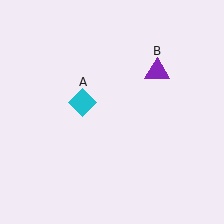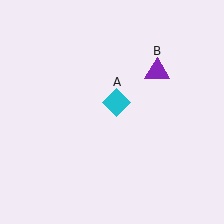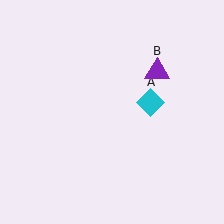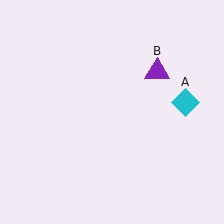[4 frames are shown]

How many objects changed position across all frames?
1 object changed position: cyan diamond (object A).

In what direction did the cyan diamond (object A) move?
The cyan diamond (object A) moved right.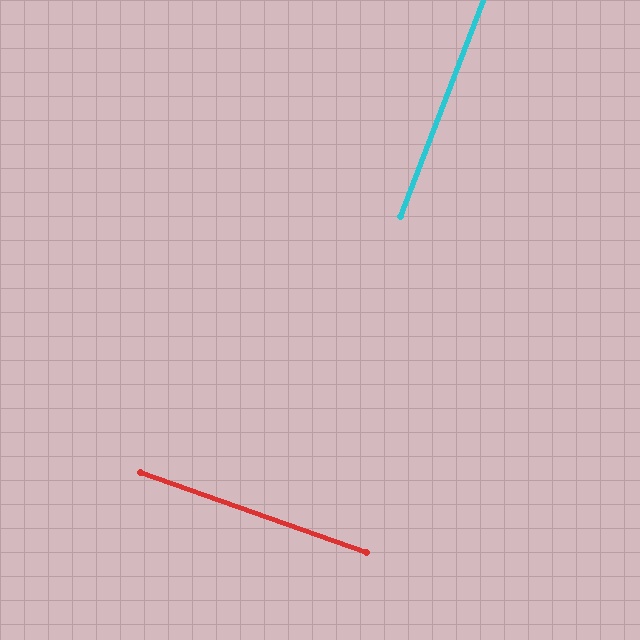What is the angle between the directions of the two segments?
Approximately 88 degrees.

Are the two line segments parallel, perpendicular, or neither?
Perpendicular — they meet at approximately 88°.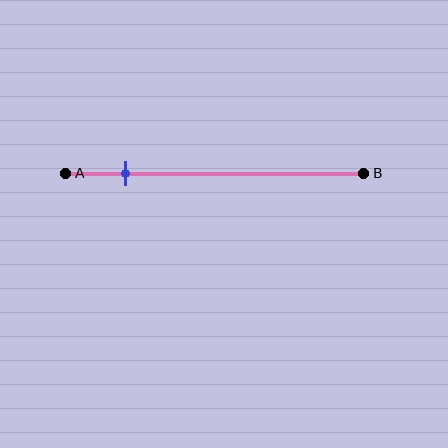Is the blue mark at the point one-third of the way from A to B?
No, the mark is at about 20% from A, not at the 33% one-third point.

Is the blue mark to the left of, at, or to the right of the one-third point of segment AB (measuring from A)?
The blue mark is to the left of the one-third point of segment AB.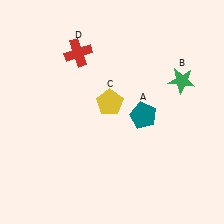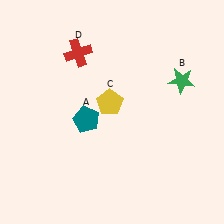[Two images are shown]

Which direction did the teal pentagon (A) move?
The teal pentagon (A) moved left.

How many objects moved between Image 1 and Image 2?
1 object moved between the two images.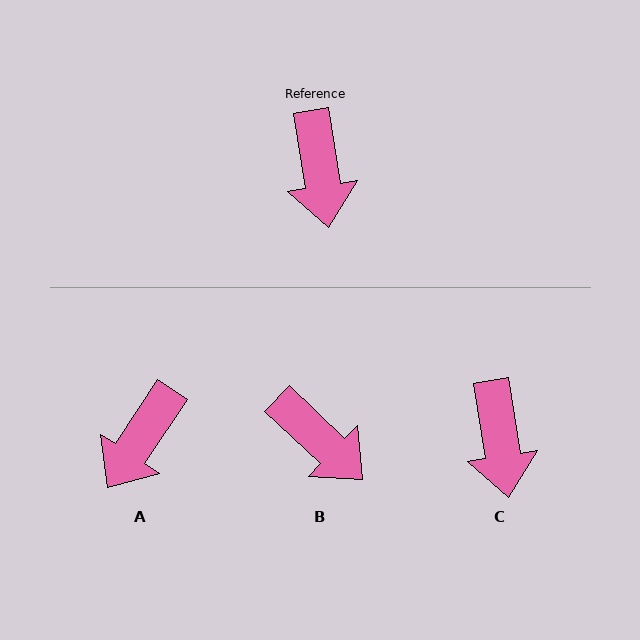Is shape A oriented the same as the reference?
No, it is off by about 42 degrees.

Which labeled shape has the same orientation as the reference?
C.